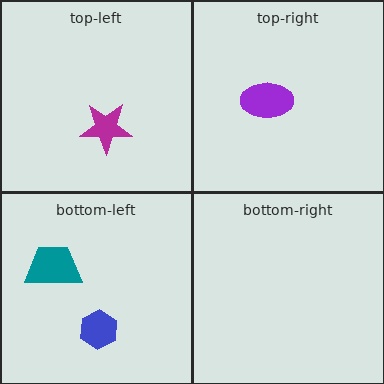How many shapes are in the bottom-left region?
2.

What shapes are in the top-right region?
The purple ellipse.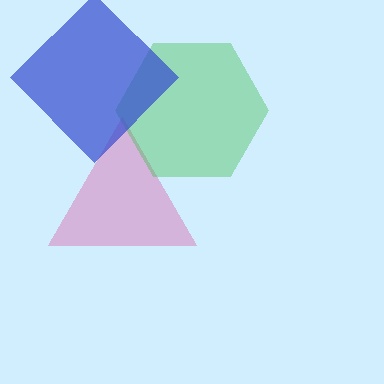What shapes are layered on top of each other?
The layered shapes are: a pink triangle, a green hexagon, a blue diamond.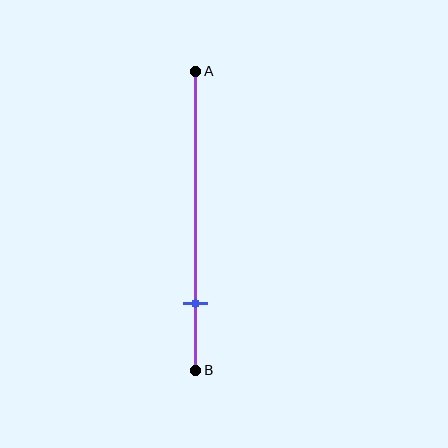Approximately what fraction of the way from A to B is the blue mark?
The blue mark is approximately 80% of the way from A to B.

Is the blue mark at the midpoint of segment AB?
No, the mark is at about 80% from A, not at the 50% midpoint.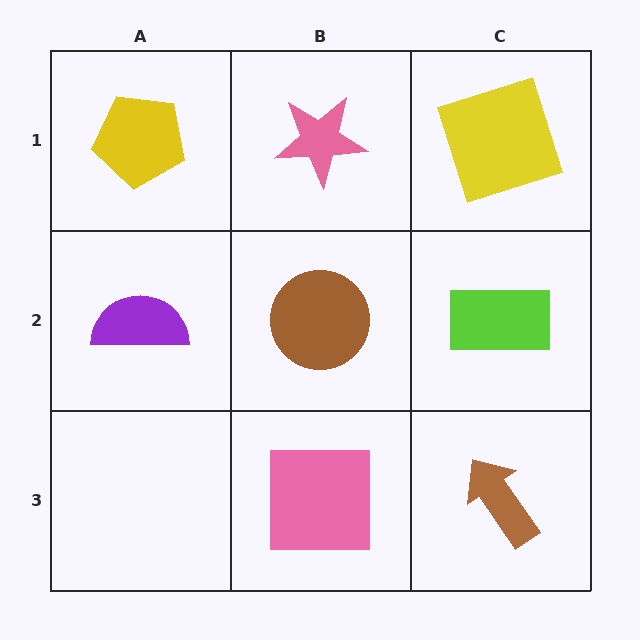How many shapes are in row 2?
3 shapes.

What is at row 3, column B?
A pink square.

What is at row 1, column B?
A pink star.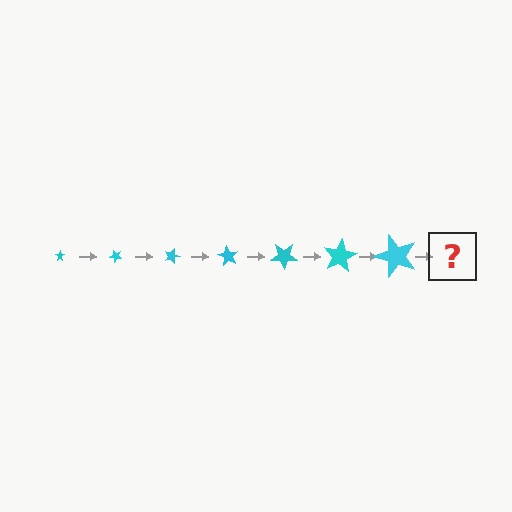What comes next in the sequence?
The next element should be a star, larger than the previous one and rotated 315 degrees from the start.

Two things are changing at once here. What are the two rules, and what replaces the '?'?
The two rules are that the star grows larger each step and it rotates 45 degrees each step. The '?' should be a star, larger than the previous one and rotated 315 degrees from the start.